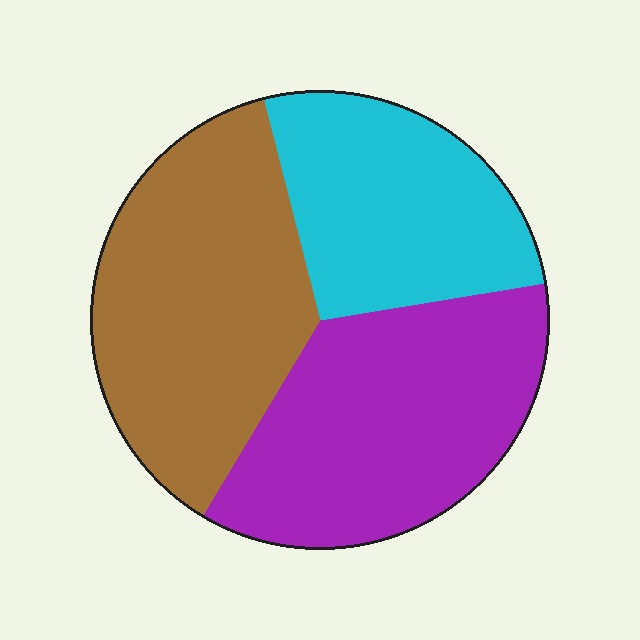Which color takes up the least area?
Cyan, at roughly 25%.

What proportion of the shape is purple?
Purple covers about 35% of the shape.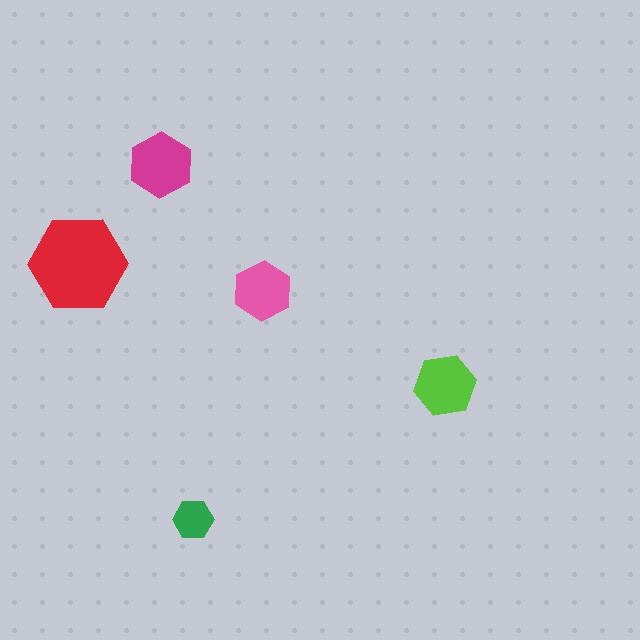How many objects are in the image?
There are 5 objects in the image.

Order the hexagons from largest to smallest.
the red one, the magenta one, the lime one, the pink one, the green one.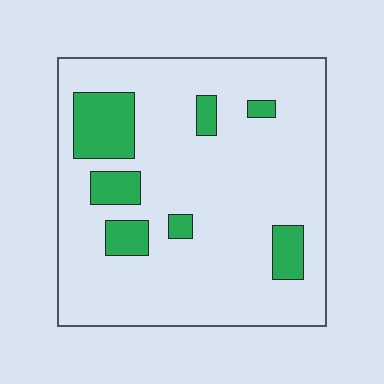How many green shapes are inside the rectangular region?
7.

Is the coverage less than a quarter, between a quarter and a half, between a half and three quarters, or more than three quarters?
Less than a quarter.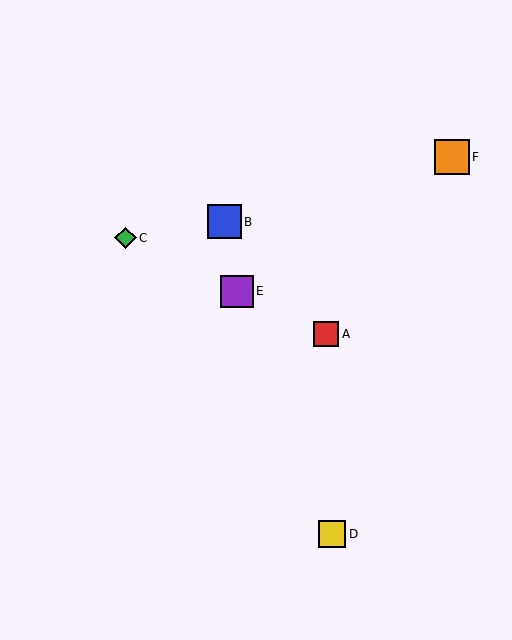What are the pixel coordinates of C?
Object C is at (125, 238).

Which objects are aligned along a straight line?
Objects A, C, E are aligned along a straight line.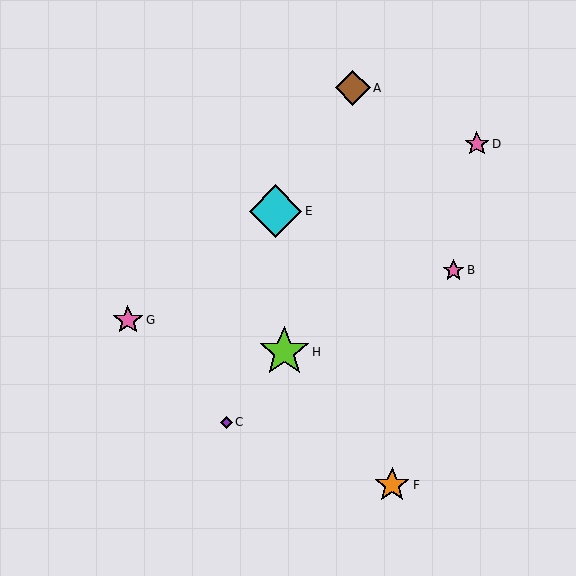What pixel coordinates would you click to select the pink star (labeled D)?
Click at (477, 144) to select the pink star D.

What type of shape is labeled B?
Shape B is a pink star.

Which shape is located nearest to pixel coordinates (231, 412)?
The purple diamond (labeled C) at (226, 422) is nearest to that location.